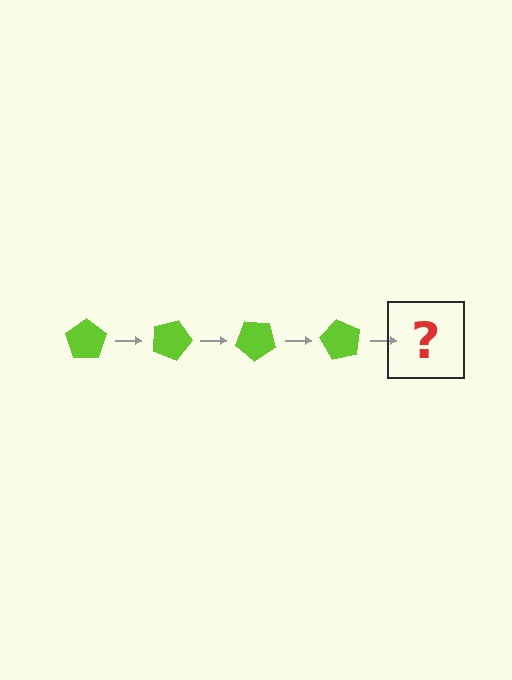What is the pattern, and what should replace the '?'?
The pattern is that the pentagon rotates 20 degrees each step. The '?' should be a lime pentagon rotated 80 degrees.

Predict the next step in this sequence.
The next step is a lime pentagon rotated 80 degrees.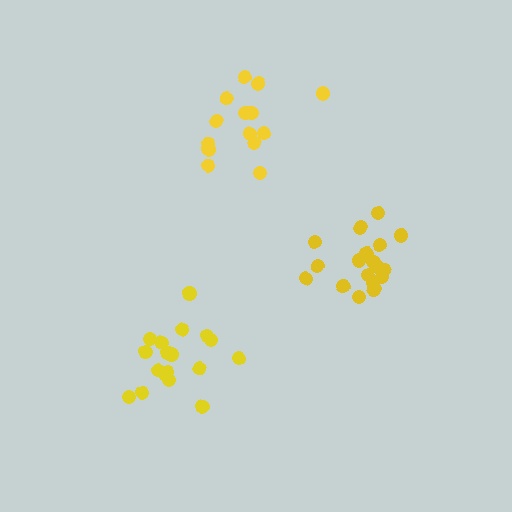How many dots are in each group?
Group 1: 14 dots, Group 2: 18 dots, Group 3: 18 dots (50 total).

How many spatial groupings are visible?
There are 3 spatial groupings.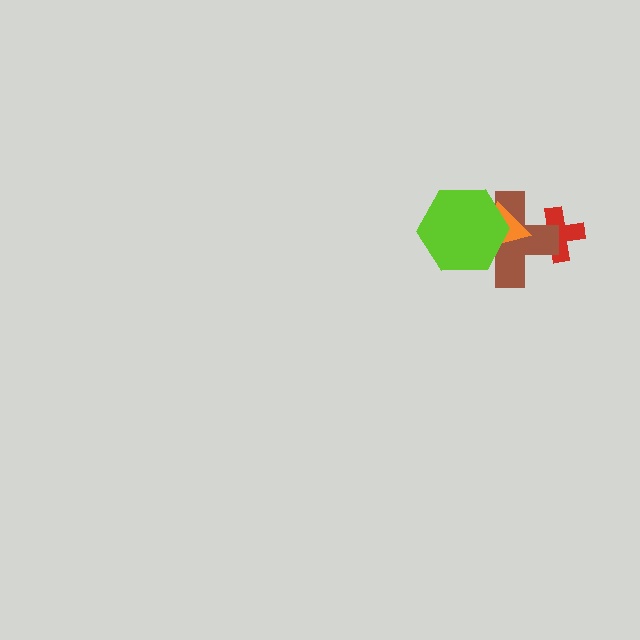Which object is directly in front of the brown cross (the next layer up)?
The orange triangle is directly in front of the brown cross.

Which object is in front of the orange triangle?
The lime hexagon is in front of the orange triangle.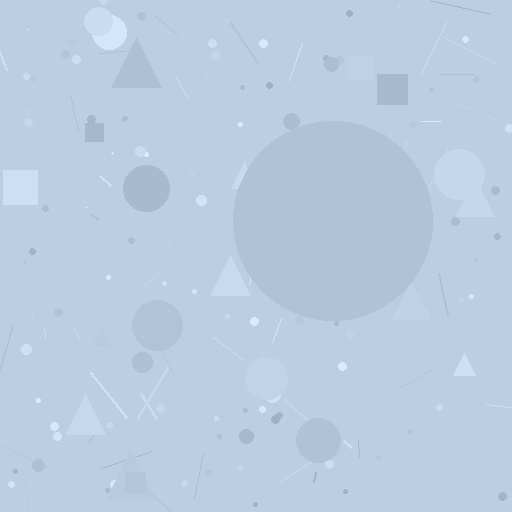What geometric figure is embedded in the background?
A circle is embedded in the background.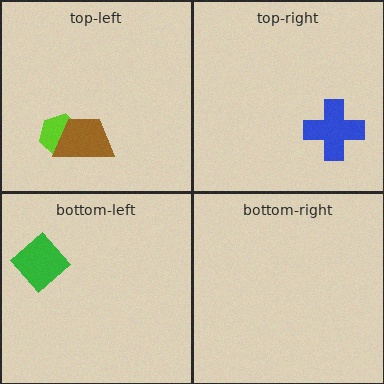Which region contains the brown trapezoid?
The top-left region.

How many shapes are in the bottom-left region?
1.